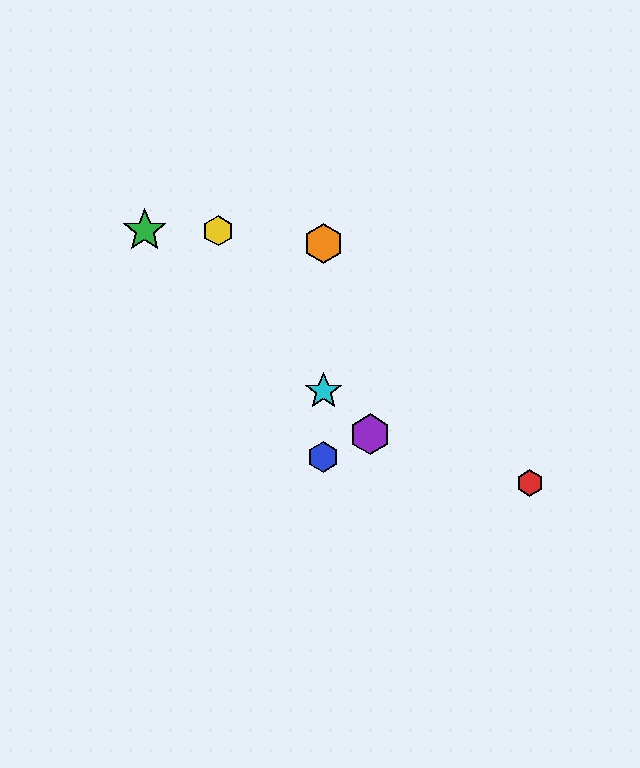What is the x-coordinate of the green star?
The green star is at x≈145.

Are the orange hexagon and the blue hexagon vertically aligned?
Yes, both are at x≈323.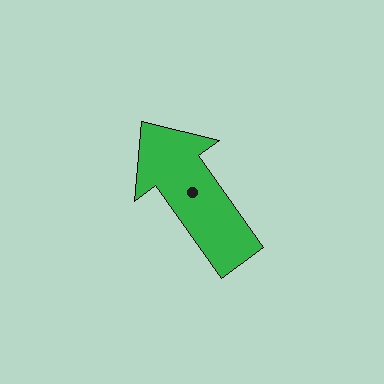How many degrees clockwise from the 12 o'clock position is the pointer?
Approximately 324 degrees.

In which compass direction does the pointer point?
Northwest.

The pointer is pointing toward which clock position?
Roughly 11 o'clock.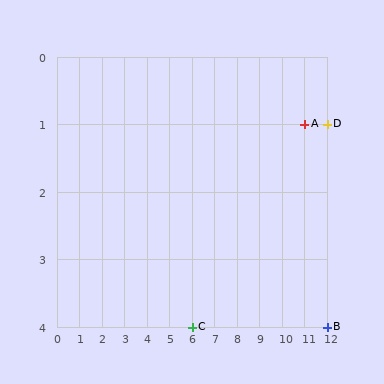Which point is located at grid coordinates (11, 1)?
Point A is at (11, 1).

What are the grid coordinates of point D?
Point D is at grid coordinates (12, 1).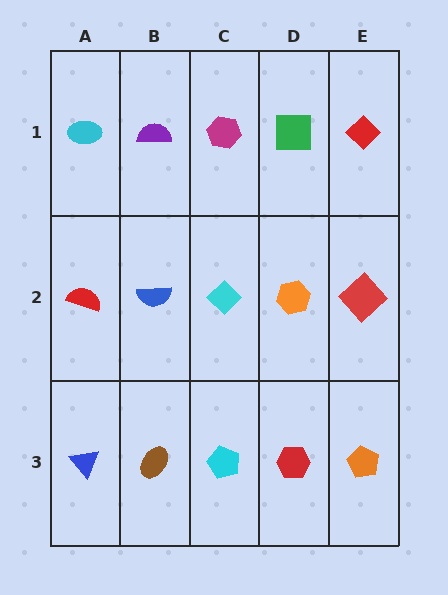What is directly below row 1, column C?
A cyan diamond.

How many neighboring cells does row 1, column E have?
2.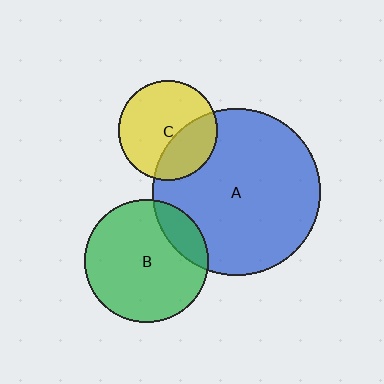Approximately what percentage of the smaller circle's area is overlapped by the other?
Approximately 35%.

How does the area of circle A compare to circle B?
Approximately 1.8 times.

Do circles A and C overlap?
Yes.